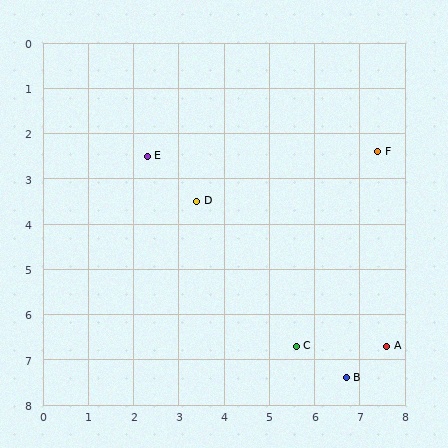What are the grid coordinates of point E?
Point E is at approximately (2.3, 2.5).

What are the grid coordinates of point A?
Point A is at approximately (7.6, 6.7).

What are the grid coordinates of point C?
Point C is at approximately (5.6, 6.7).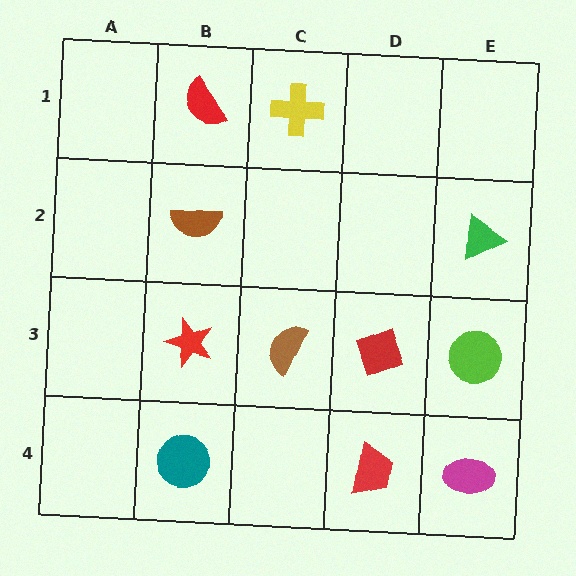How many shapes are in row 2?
2 shapes.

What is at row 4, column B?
A teal circle.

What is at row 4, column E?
A magenta ellipse.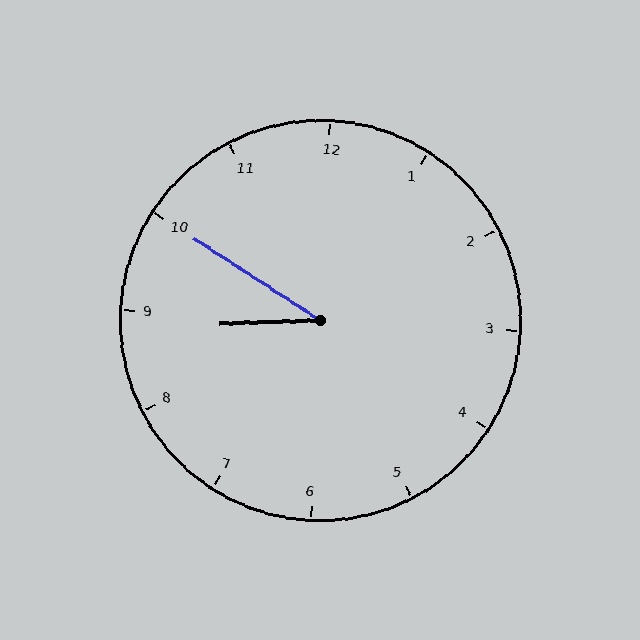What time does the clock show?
8:50.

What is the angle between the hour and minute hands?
Approximately 35 degrees.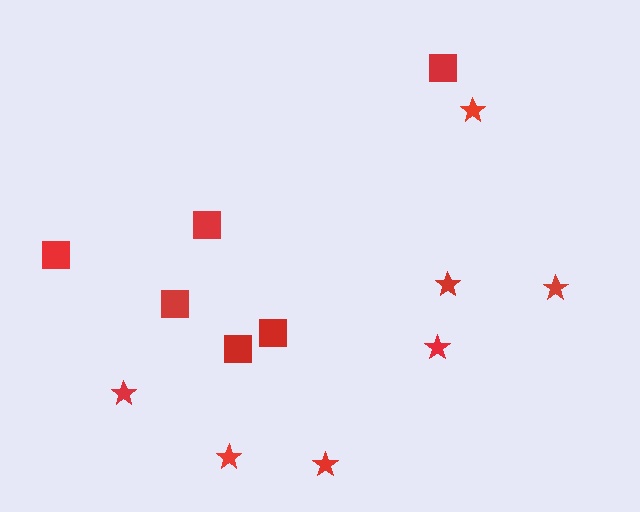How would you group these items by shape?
There are 2 groups: one group of squares (6) and one group of stars (7).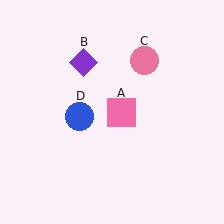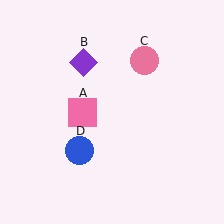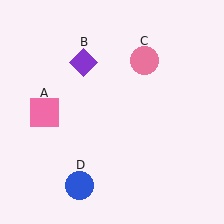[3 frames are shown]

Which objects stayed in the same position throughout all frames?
Purple diamond (object B) and pink circle (object C) remained stationary.